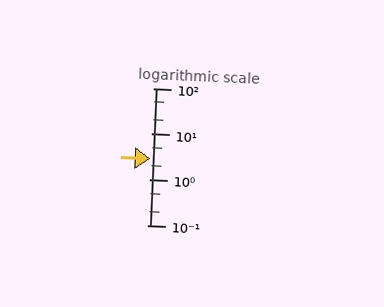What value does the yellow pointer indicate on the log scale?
The pointer indicates approximately 2.8.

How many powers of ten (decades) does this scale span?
The scale spans 3 decades, from 0.1 to 100.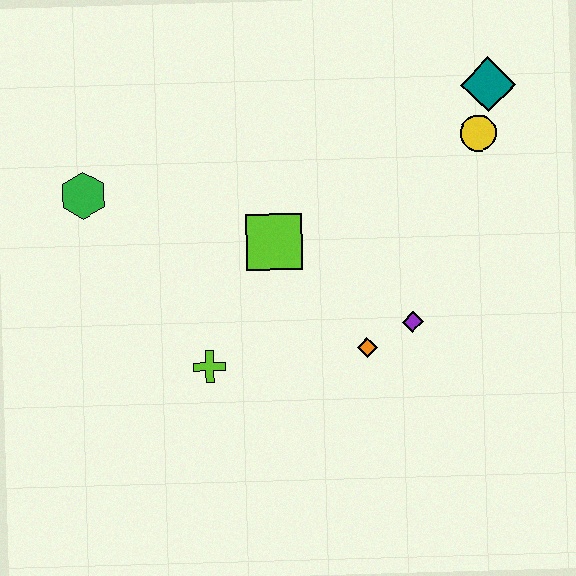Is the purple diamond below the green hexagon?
Yes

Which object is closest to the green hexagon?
The lime square is closest to the green hexagon.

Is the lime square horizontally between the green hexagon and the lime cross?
No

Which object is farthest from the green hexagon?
The teal diamond is farthest from the green hexagon.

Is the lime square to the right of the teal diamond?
No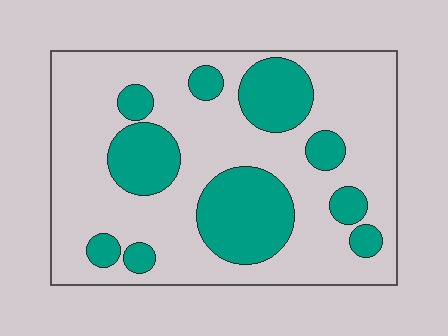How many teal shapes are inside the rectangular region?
10.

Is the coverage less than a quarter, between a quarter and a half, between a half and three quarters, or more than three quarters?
Between a quarter and a half.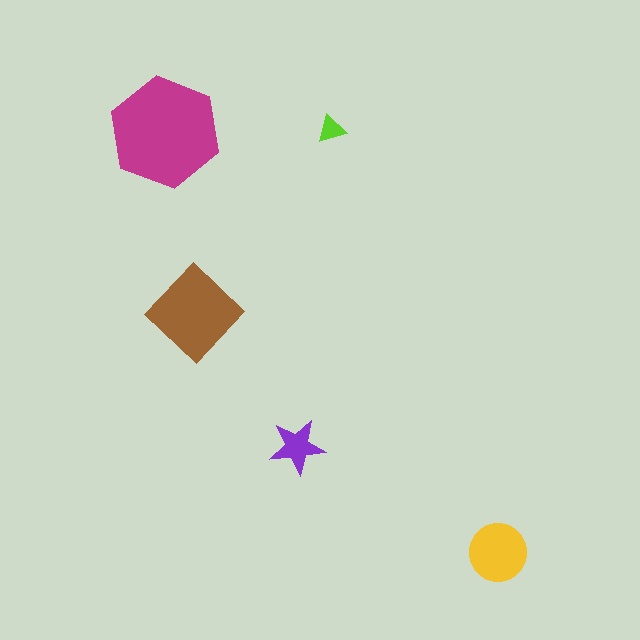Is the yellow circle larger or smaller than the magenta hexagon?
Smaller.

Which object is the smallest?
The lime triangle.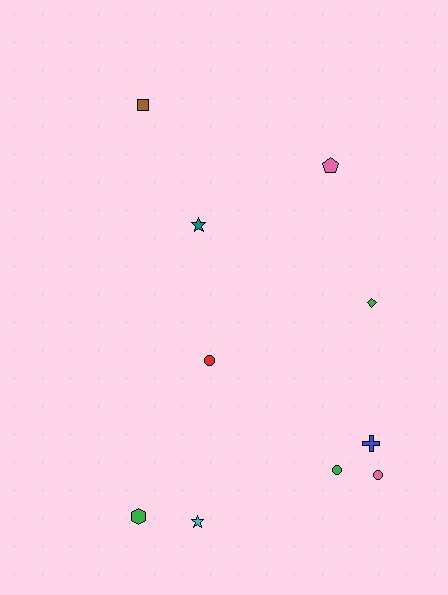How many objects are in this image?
There are 10 objects.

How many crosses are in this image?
There is 1 cross.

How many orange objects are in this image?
There are no orange objects.